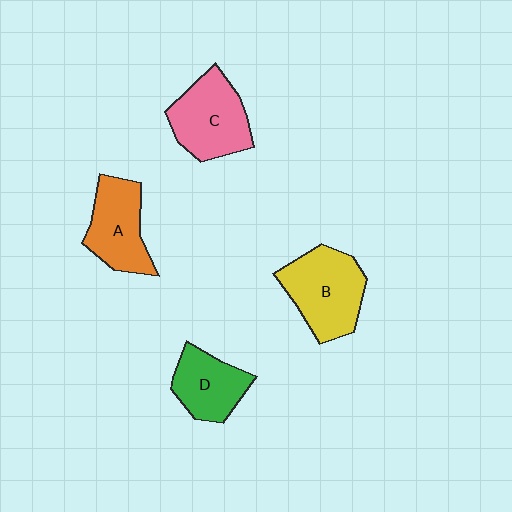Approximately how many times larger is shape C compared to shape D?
Approximately 1.3 times.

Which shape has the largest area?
Shape B (yellow).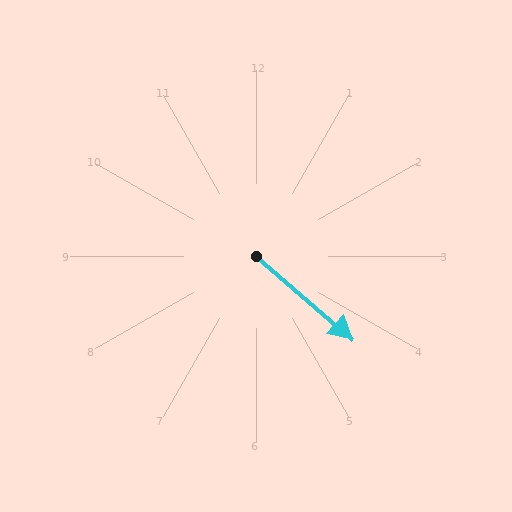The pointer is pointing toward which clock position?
Roughly 4 o'clock.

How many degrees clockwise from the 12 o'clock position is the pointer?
Approximately 131 degrees.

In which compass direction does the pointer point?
Southeast.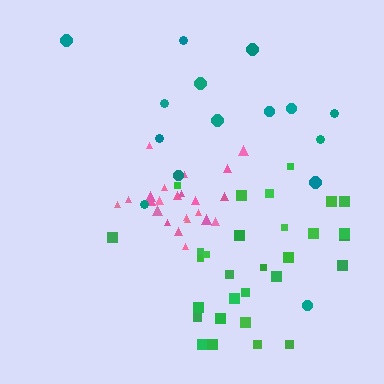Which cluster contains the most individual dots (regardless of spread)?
Green (31).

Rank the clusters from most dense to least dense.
pink, green, teal.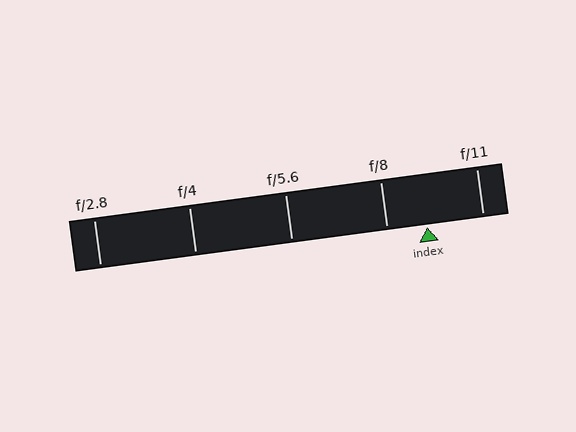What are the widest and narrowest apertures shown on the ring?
The widest aperture shown is f/2.8 and the narrowest is f/11.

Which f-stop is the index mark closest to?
The index mark is closest to f/8.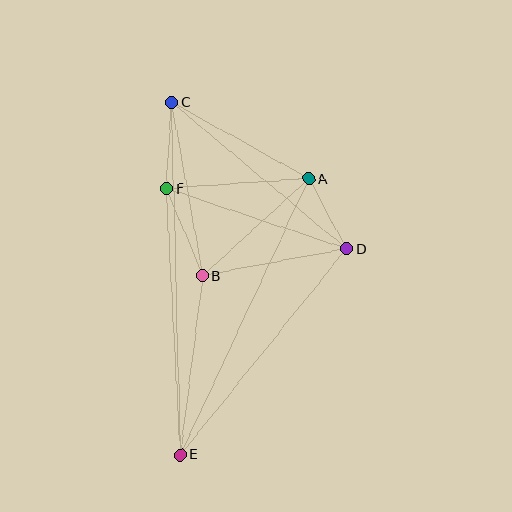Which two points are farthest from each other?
Points C and E are farthest from each other.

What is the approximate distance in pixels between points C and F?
The distance between C and F is approximately 86 pixels.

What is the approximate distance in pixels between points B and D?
The distance between B and D is approximately 147 pixels.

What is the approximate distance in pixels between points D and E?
The distance between D and E is approximately 265 pixels.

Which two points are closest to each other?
Points A and D are closest to each other.